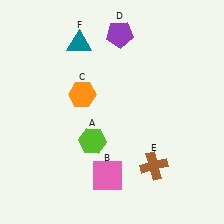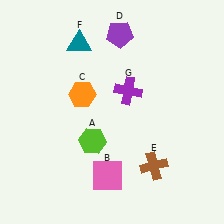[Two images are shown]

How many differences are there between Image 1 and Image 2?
There is 1 difference between the two images.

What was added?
A purple cross (G) was added in Image 2.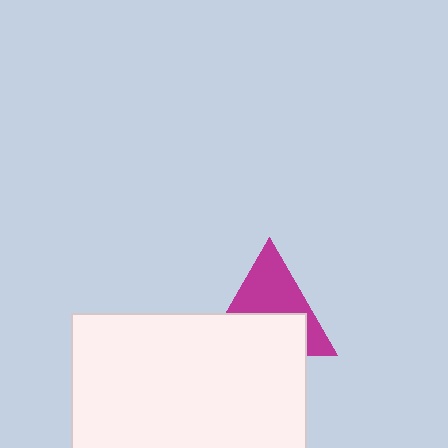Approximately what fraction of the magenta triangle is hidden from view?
Roughly 49% of the magenta triangle is hidden behind the white rectangle.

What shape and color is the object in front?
The object in front is a white rectangle.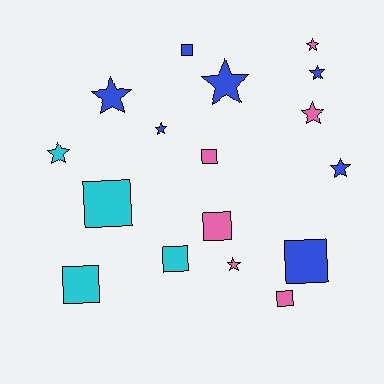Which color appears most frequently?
Blue, with 7 objects.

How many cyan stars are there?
There is 1 cyan star.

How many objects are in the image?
There are 17 objects.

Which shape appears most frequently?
Star, with 9 objects.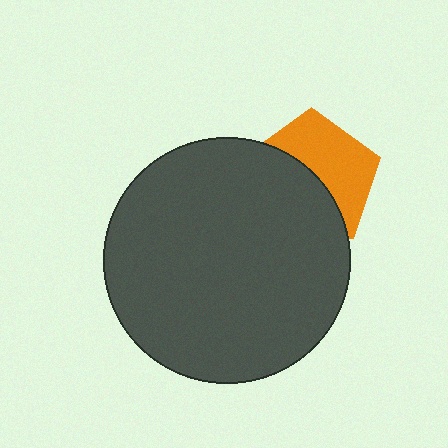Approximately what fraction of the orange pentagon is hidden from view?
Roughly 52% of the orange pentagon is hidden behind the dark gray circle.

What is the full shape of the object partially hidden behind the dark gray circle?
The partially hidden object is an orange pentagon.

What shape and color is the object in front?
The object in front is a dark gray circle.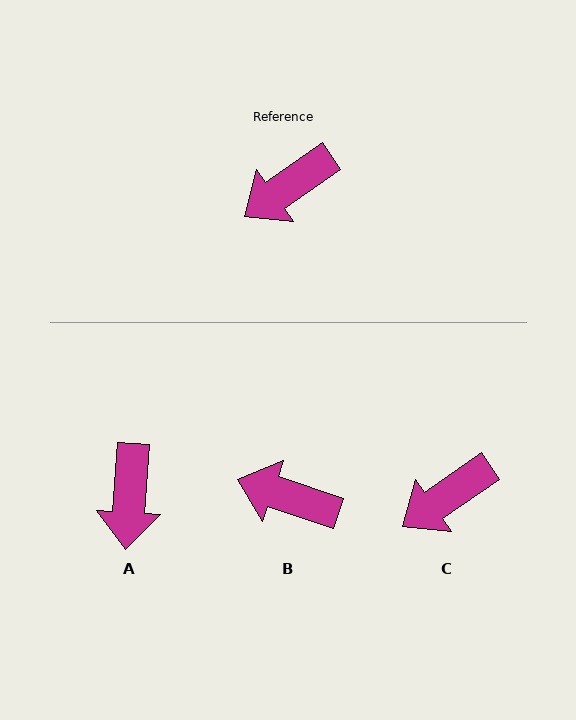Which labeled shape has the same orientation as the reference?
C.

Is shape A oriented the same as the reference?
No, it is off by about 51 degrees.